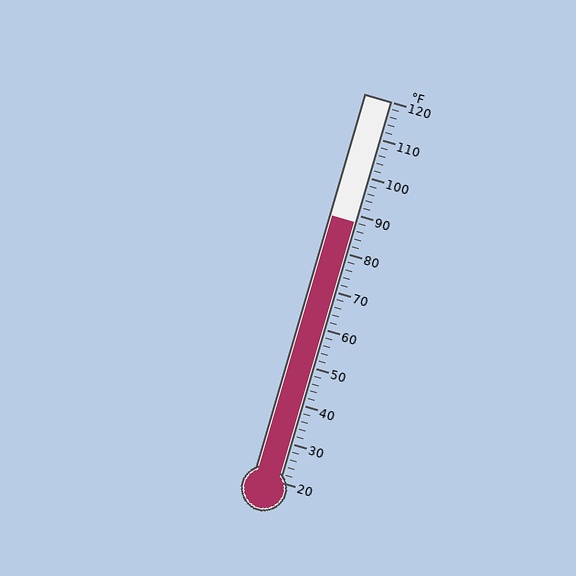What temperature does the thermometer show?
The thermometer shows approximately 88°F.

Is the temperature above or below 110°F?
The temperature is below 110°F.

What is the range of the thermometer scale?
The thermometer scale ranges from 20°F to 120°F.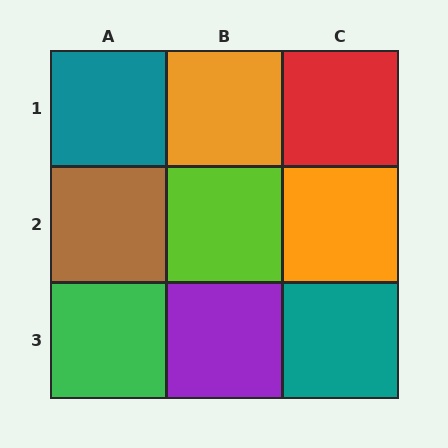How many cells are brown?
1 cell is brown.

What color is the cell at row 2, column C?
Orange.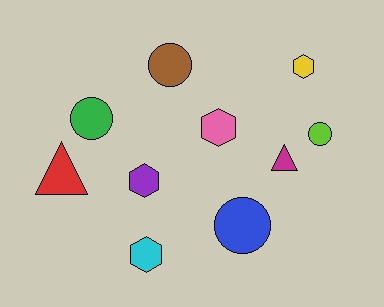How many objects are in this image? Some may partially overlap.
There are 10 objects.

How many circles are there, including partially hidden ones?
There are 4 circles.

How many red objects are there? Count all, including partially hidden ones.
There is 1 red object.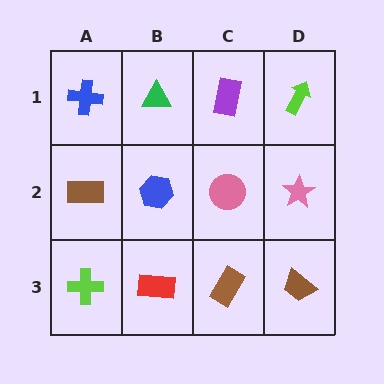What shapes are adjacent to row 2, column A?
A blue cross (row 1, column A), a lime cross (row 3, column A), a blue hexagon (row 2, column B).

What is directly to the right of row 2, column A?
A blue hexagon.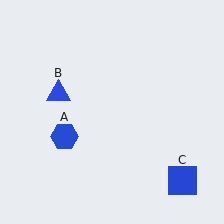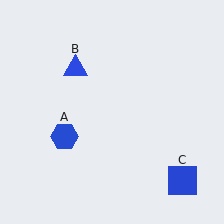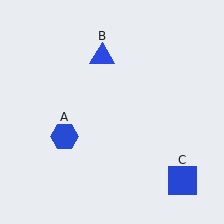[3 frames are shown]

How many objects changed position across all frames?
1 object changed position: blue triangle (object B).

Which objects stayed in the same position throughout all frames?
Blue hexagon (object A) and blue square (object C) remained stationary.